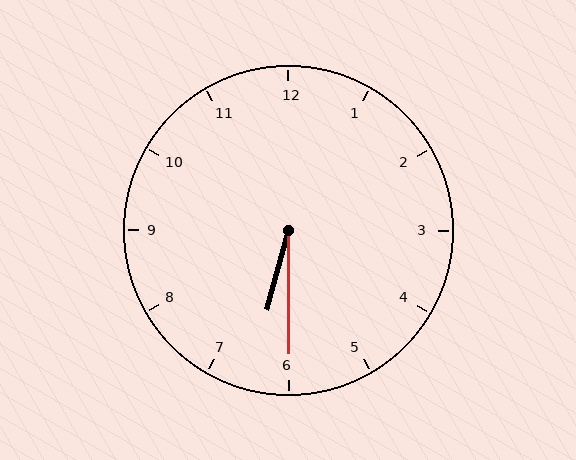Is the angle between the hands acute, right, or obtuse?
It is acute.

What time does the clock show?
6:30.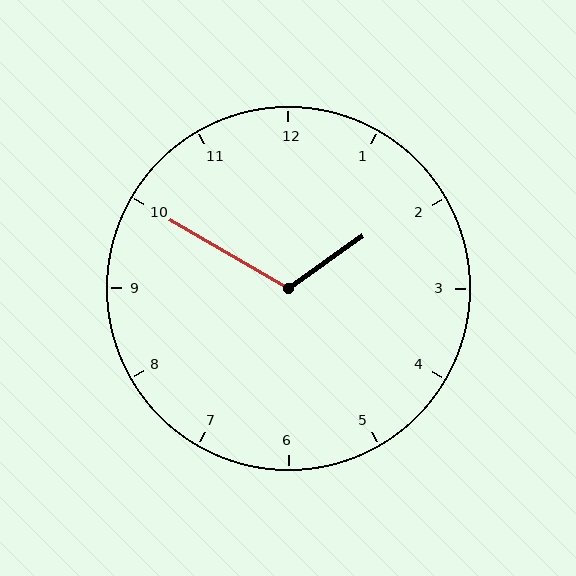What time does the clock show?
1:50.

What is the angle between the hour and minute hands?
Approximately 115 degrees.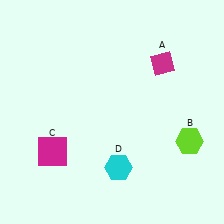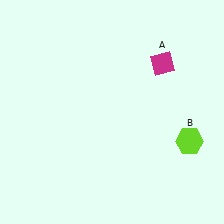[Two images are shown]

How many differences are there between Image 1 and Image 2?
There are 2 differences between the two images.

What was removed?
The cyan hexagon (D), the magenta square (C) were removed in Image 2.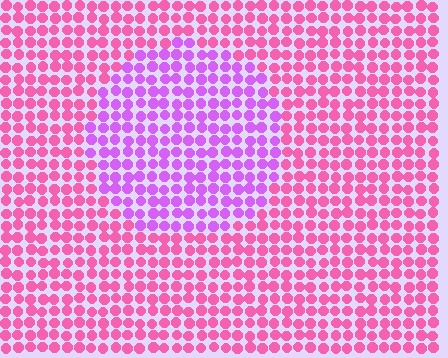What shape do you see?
I see a circle.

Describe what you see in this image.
The image is filled with small pink elements in a uniform arrangement. A circle-shaped region is visible where the elements are tinted to a slightly different hue, forming a subtle color boundary.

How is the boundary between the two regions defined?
The boundary is defined purely by a slight shift in hue (about 42 degrees). Spacing, size, and orientation are identical on both sides.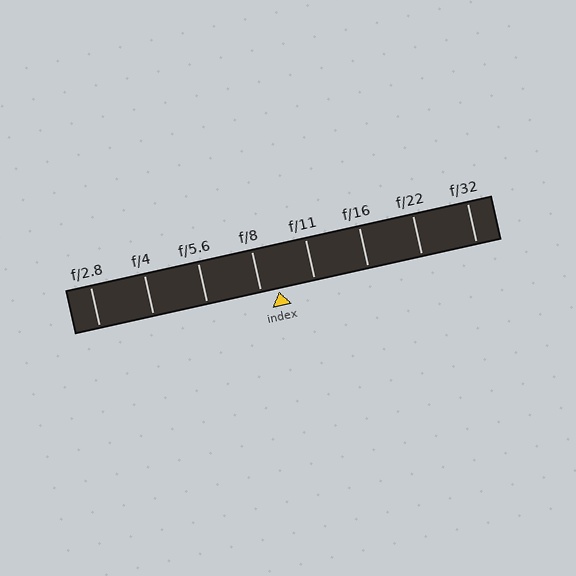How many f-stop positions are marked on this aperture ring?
There are 8 f-stop positions marked.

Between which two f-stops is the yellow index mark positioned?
The index mark is between f/8 and f/11.